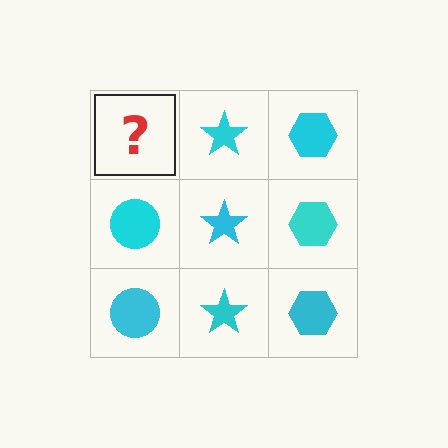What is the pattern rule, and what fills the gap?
The rule is that each column has a consistent shape. The gap should be filled with a cyan circle.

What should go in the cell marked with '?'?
The missing cell should contain a cyan circle.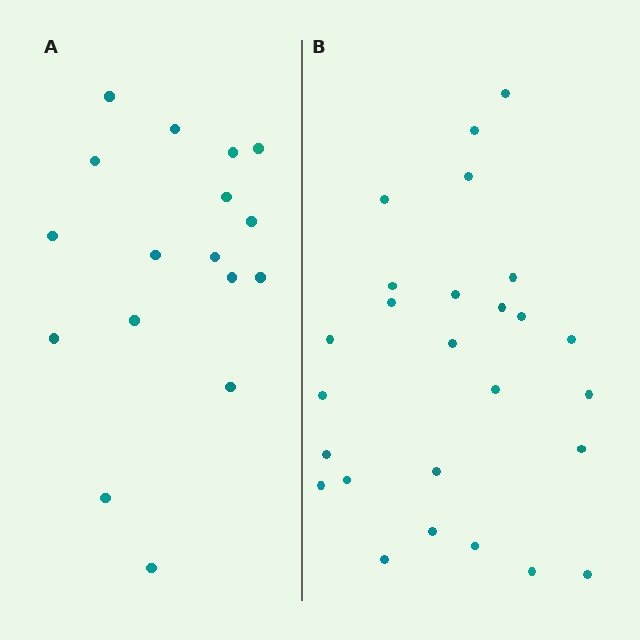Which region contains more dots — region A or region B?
Region B (the right region) has more dots.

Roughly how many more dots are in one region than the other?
Region B has roughly 8 or so more dots than region A.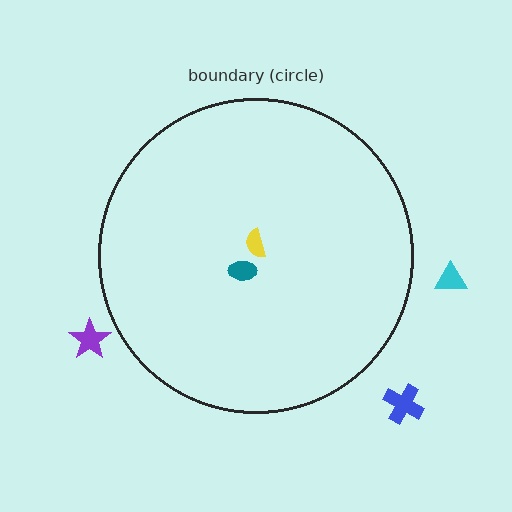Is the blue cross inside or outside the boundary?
Outside.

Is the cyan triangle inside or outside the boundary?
Outside.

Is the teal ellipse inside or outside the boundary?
Inside.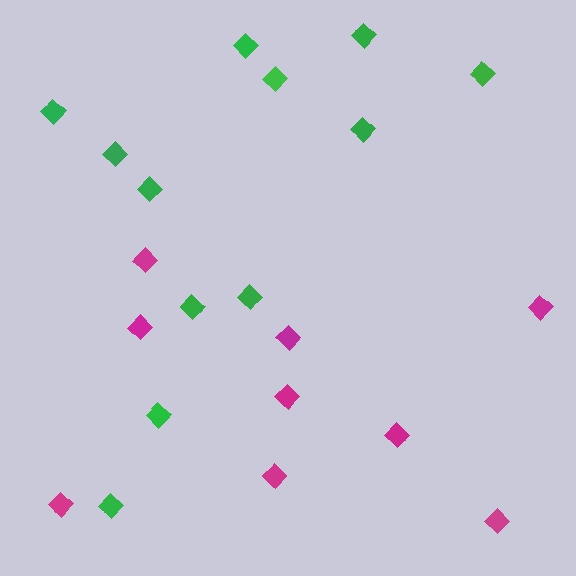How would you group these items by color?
There are 2 groups: one group of magenta diamonds (9) and one group of green diamonds (12).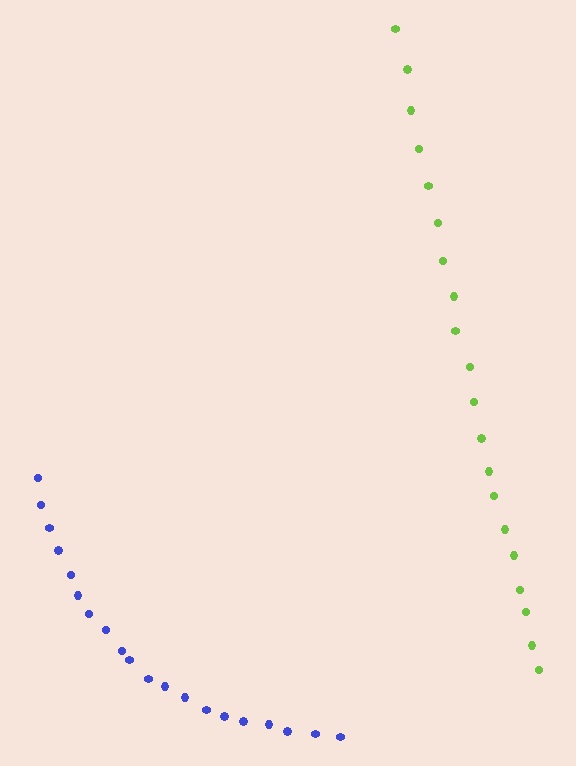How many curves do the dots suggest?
There are 2 distinct paths.